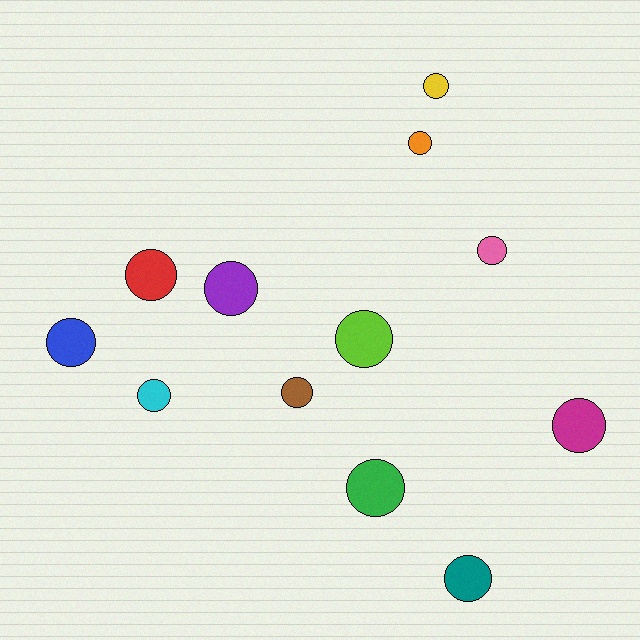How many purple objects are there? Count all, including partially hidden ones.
There is 1 purple object.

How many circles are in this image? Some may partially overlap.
There are 12 circles.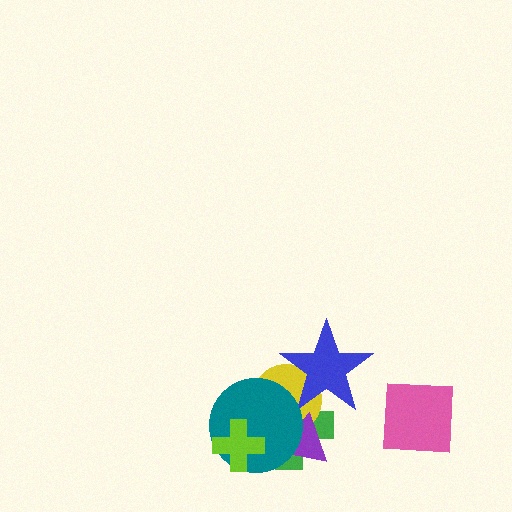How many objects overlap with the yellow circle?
4 objects overlap with the yellow circle.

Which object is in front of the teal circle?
The lime cross is in front of the teal circle.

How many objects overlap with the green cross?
5 objects overlap with the green cross.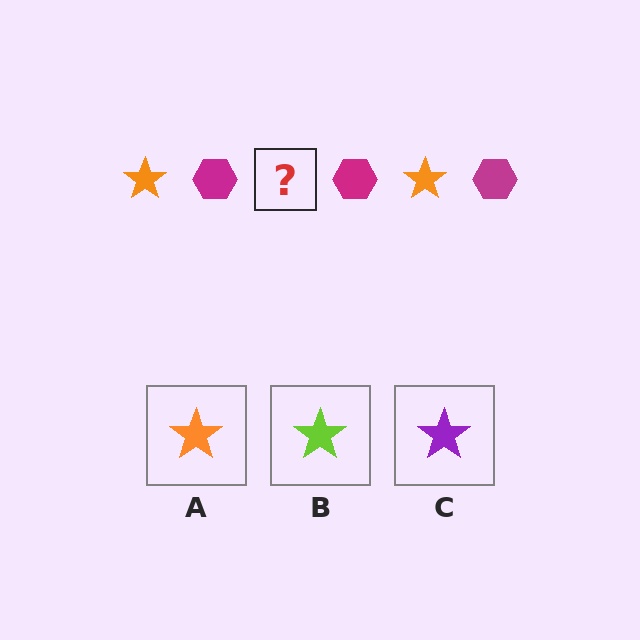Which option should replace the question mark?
Option A.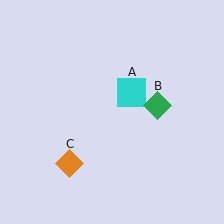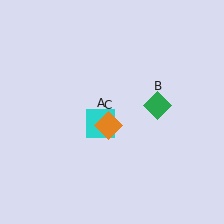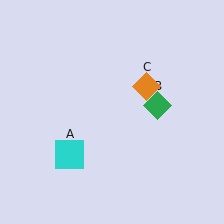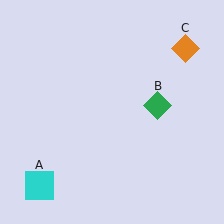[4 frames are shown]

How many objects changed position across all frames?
2 objects changed position: cyan square (object A), orange diamond (object C).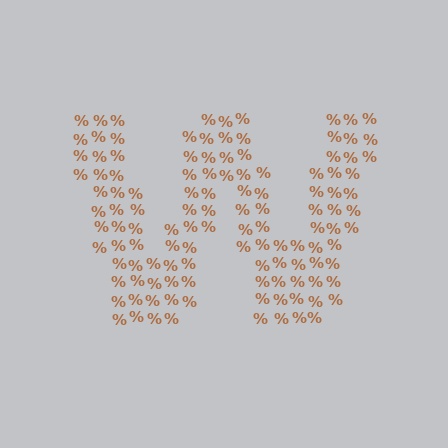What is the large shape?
The large shape is the letter W.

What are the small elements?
The small elements are percent signs.